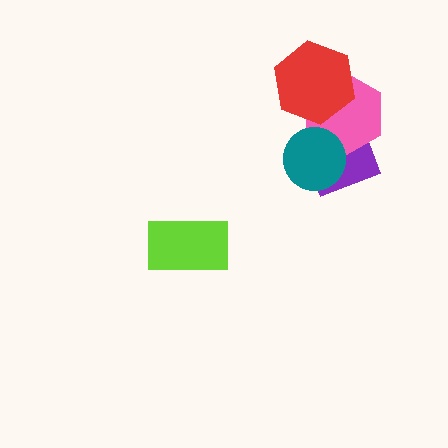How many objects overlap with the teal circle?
2 objects overlap with the teal circle.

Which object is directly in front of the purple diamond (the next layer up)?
The pink hexagon is directly in front of the purple diamond.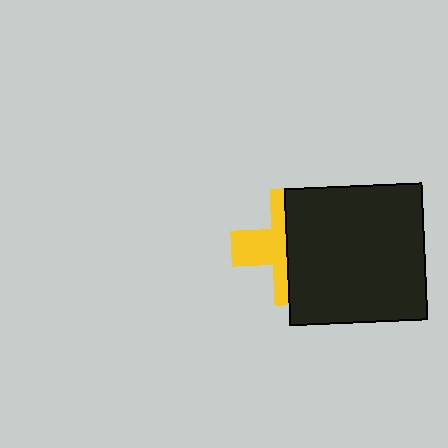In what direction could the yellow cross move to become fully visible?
The yellow cross could move left. That would shift it out from behind the black square entirely.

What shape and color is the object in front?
The object in front is a black square.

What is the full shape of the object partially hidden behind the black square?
The partially hidden object is a yellow cross.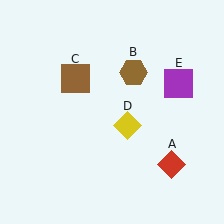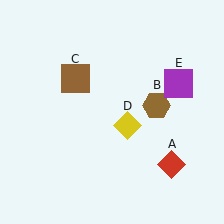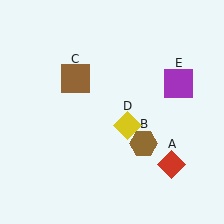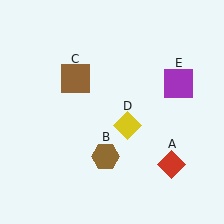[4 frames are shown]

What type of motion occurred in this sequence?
The brown hexagon (object B) rotated clockwise around the center of the scene.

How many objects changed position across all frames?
1 object changed position: brown hexagon (object B).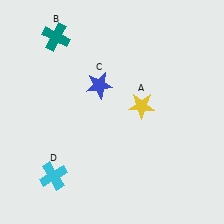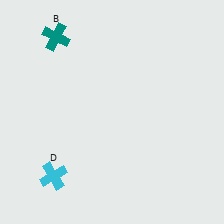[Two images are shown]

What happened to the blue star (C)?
The blue star (C) was removed in Image 2. It was in the top-left area of Image 1.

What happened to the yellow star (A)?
The yellow star (A) was removed in Image 2. It was in the top-right area of Image 1.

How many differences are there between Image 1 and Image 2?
There are 2 differences between the two images.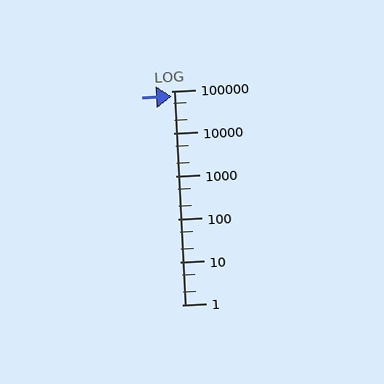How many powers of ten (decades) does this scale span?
The scale spans 5 decades, from 1 to 100000.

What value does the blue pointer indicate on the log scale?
The pointer indicates approximately 75000.